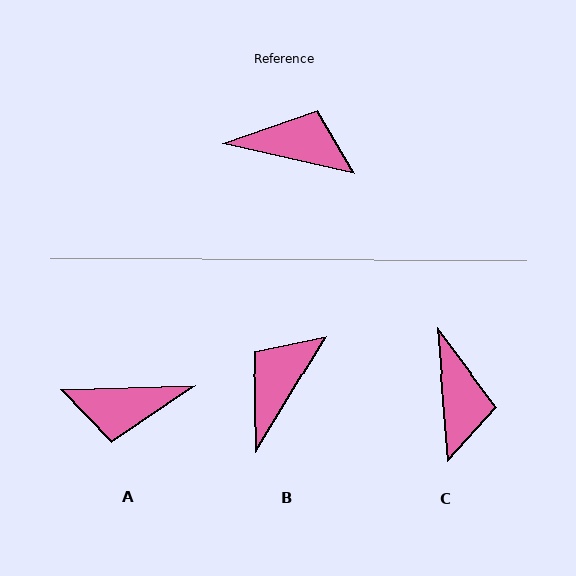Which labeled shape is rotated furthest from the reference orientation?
A, about 165 degrees away.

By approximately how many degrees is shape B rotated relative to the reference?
Approximately 72 degrees counter-clockwise.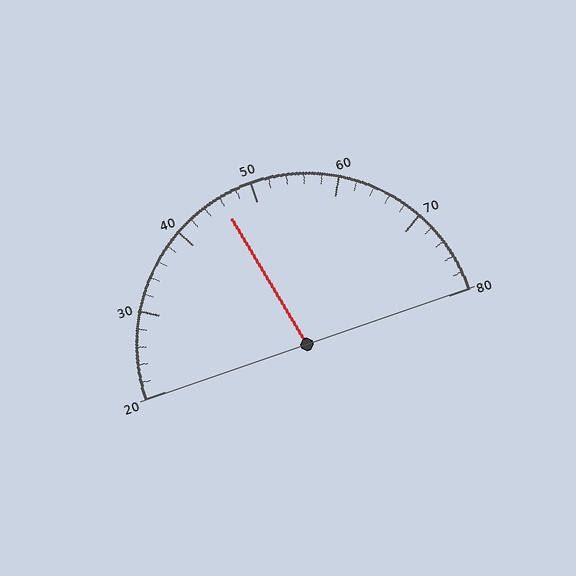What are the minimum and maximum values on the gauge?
The gauge ranges from 20 to 80.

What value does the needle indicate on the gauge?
The needle indicates approximately 46.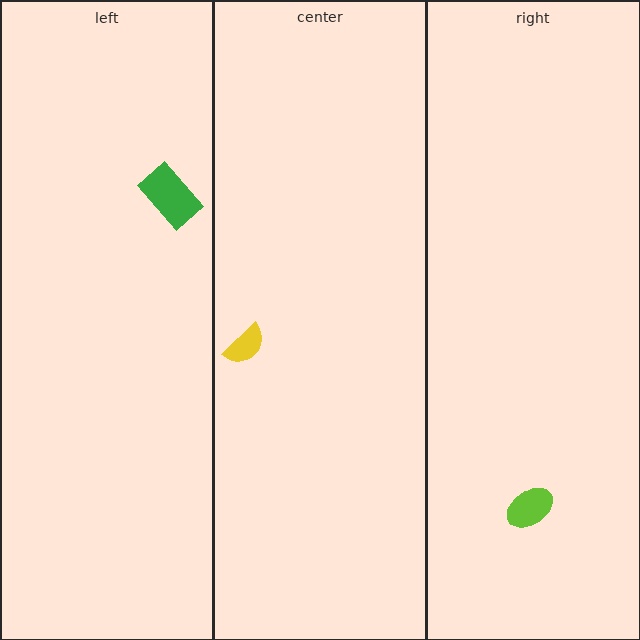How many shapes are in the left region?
1.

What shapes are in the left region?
The green rectangle.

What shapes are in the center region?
The yellow semicircle.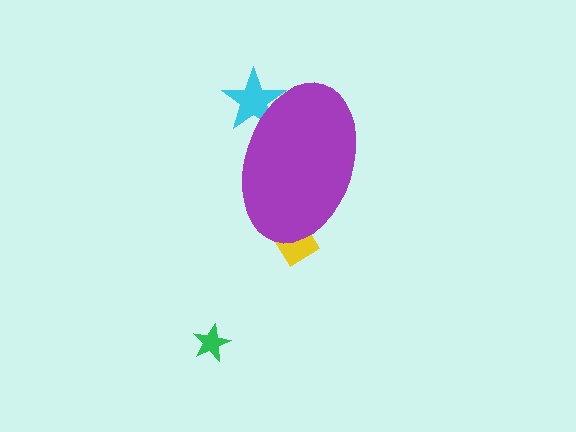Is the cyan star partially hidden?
Yes, the cyan star is partially hidden behind the purple ellipse.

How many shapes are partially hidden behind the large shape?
2 shapes are partially hidden.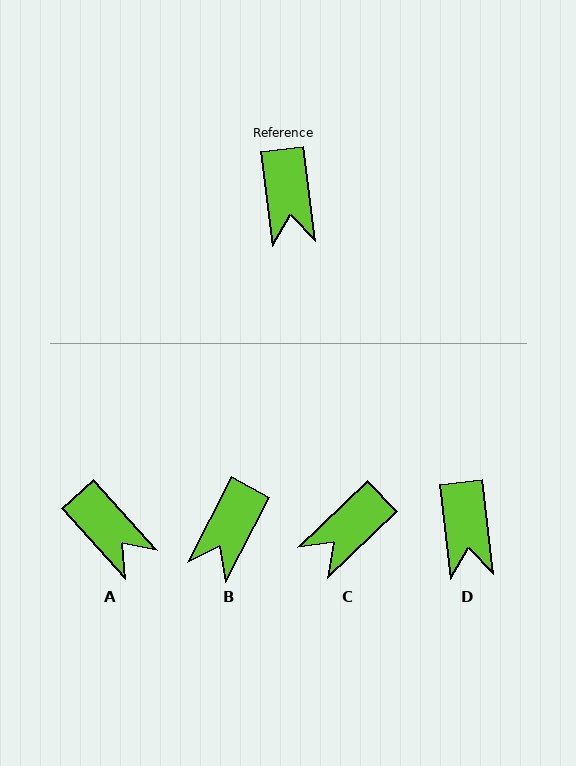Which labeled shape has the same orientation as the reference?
D.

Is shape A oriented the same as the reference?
No, it is off by about 36 degrees.